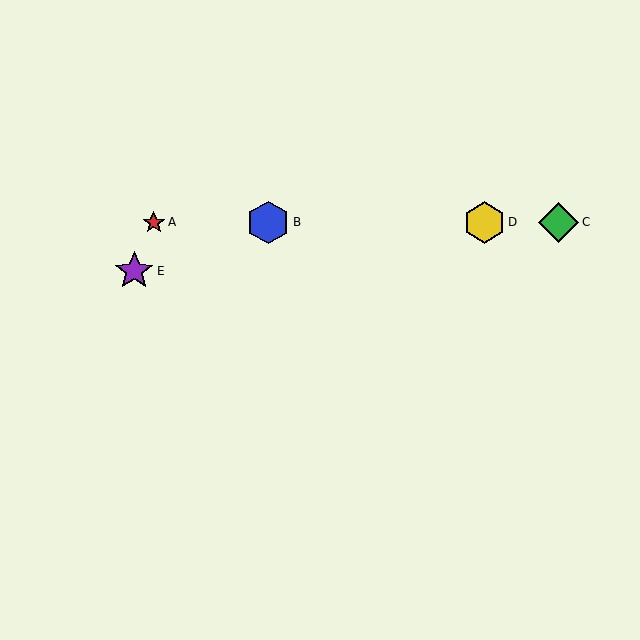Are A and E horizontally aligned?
No, A is at y≈223 and E is at y≈271.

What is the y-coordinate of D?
Object D is at y≈223.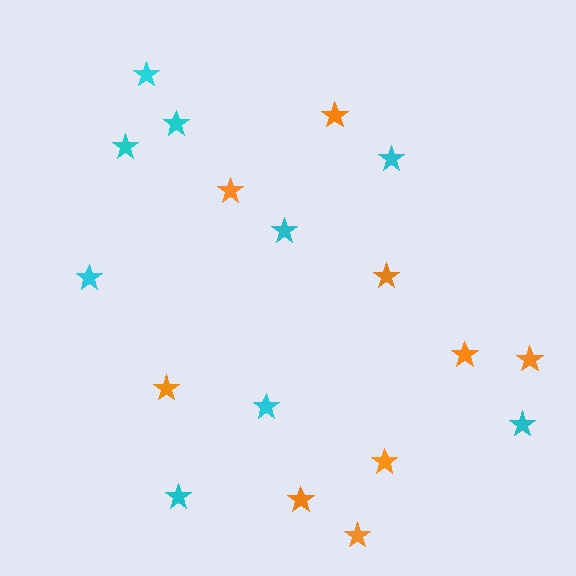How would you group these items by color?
There are 2 groups: one group of orange stars (9) and one group of cyan stars (9).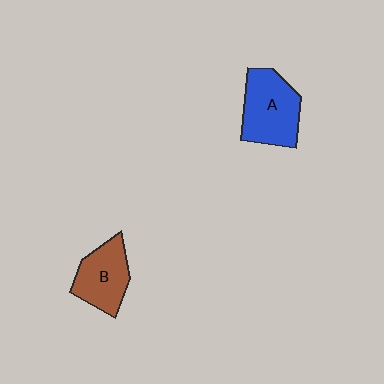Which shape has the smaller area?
Shape B (brown).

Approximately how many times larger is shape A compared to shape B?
Approximately 1.3 times.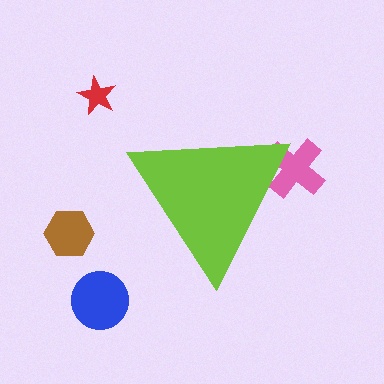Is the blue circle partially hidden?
No, the blue circle is fully visible.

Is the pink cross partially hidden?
Yes, the pink cross is partially hidden behind the lime triangle.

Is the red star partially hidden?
No, the red star is fully visible.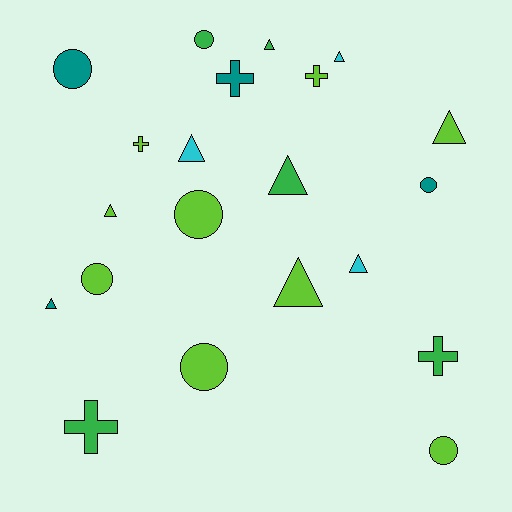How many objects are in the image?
There are 21 objects.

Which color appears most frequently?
Lime, with 9 objects.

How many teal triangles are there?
There is 1 teal triangle.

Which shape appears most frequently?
Triangle, with 9 objects.